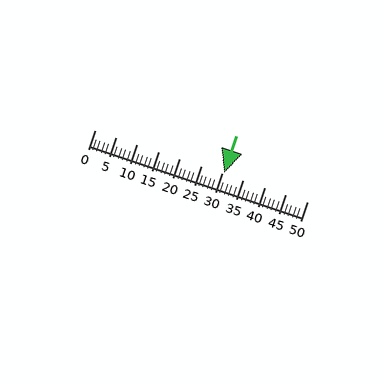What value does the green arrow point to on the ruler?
The green arrow points to approximately 30.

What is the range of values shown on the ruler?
The ruler shows values from 0 to 50.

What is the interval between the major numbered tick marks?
The major tick marks are spaced 5 units apart.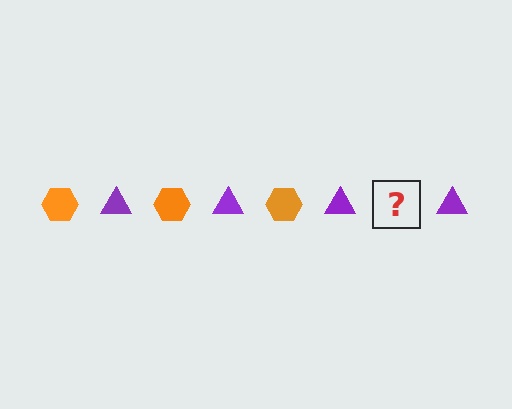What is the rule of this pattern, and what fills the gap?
The rule is that the pattern alternates between orange hexagon and purple triangle. The gap should be filled with an orange hexagon.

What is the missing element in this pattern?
The missing element is an orange hexagon.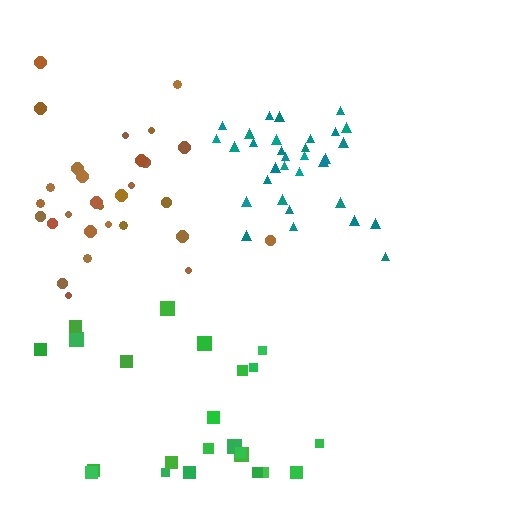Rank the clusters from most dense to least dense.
teal, brown, green.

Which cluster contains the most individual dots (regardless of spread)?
Teal (32).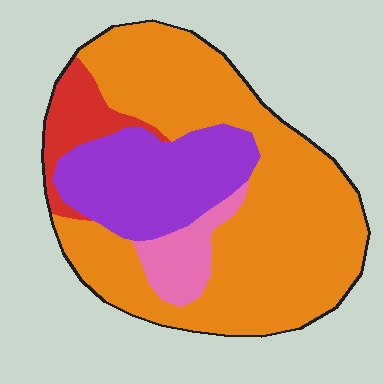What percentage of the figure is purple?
Purple takes up between a sixth and a third of the figure.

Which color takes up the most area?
Orange, at roughly 60%.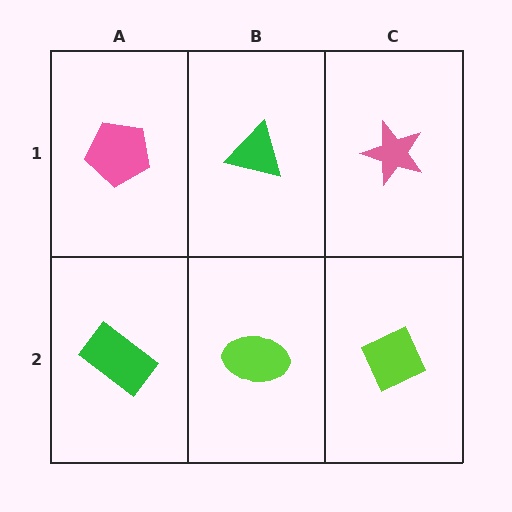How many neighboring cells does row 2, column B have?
3.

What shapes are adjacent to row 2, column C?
A pink star (row 1, column C), a lime ellipse (row 2, column B).